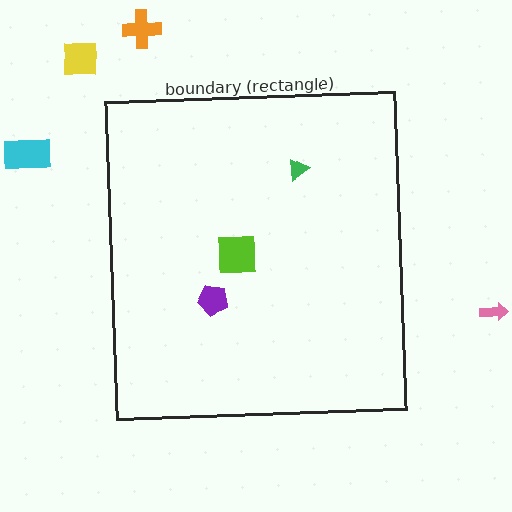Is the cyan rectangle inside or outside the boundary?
Outside.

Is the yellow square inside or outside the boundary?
Outside.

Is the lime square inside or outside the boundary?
Inside.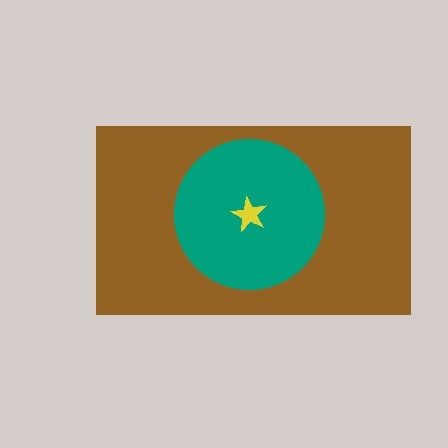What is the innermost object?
The yellow star.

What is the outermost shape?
The brown rectangle.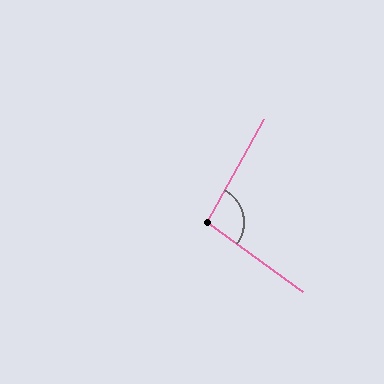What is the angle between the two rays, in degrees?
Approximately 97 degrees.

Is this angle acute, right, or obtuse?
It is obtuse.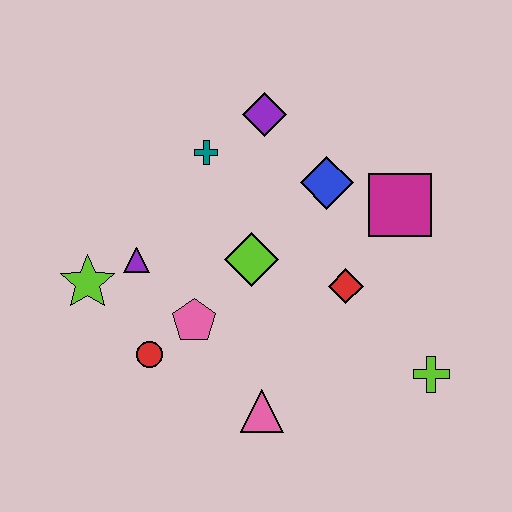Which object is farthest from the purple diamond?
The lime cross is farthest from the purple diamond.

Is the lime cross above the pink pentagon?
No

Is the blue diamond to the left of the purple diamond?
No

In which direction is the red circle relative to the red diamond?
The red circle is to the left of the red diamond.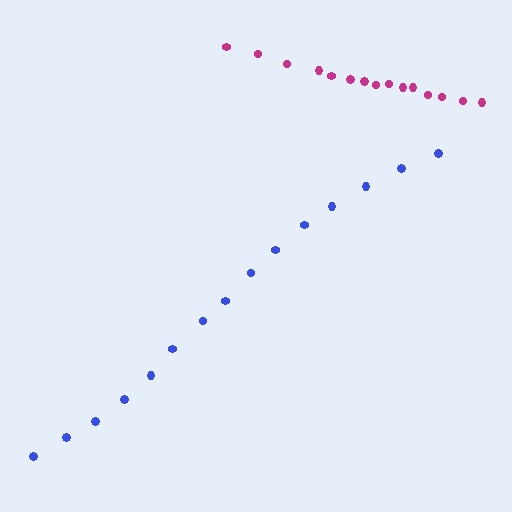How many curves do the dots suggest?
There are 2 distinct paths.